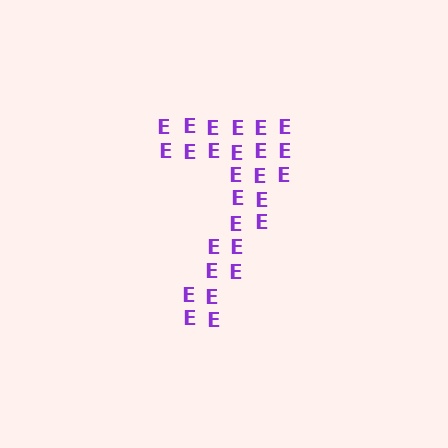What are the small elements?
The small elements are letter E's.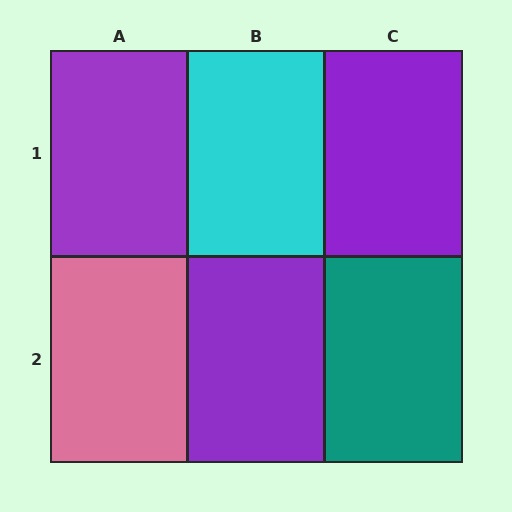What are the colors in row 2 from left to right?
Pink, purple, teal.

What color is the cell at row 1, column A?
Purple.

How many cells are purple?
3 cells are purple.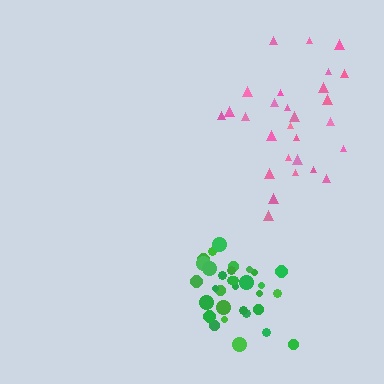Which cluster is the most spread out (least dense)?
Pink.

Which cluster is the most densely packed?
Green.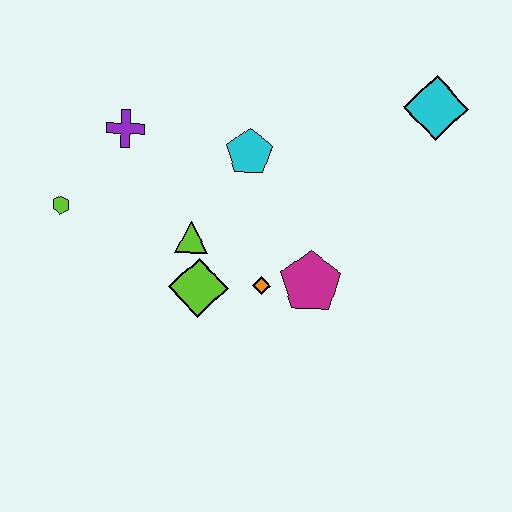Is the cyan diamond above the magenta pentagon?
Yes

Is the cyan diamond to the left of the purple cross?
No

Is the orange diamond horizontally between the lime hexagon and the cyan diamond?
Yes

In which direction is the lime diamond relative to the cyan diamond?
The lime diamond is to the left of the cyan diamond.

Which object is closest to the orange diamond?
The magenta pentagon is closest to the orange diamond.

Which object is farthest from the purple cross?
The cyan diamond is farthest from the purple cross.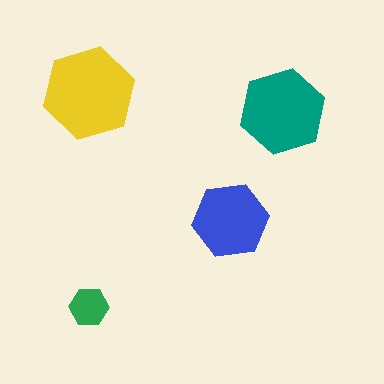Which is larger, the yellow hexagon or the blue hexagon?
The yellow one.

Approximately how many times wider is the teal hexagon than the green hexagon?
About 2 times wider.